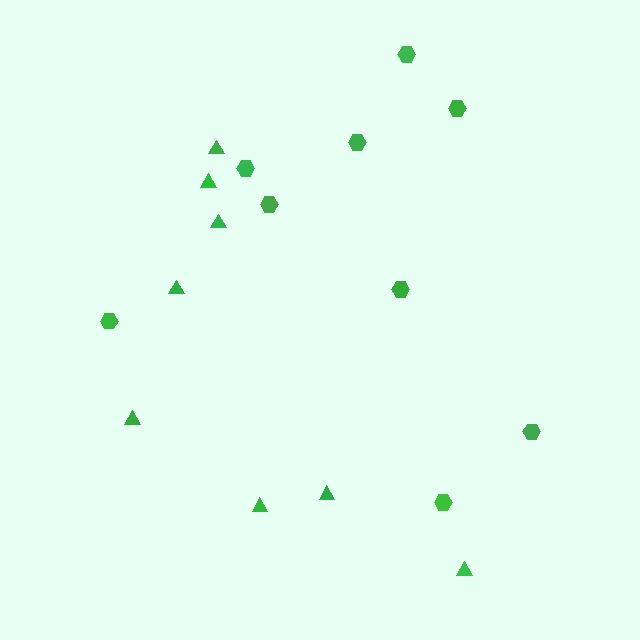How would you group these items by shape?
There are 2 groups: one group of hexagons (9) and one group of triangles (8).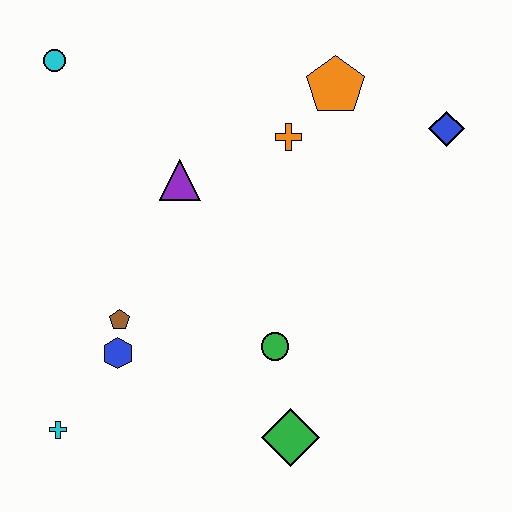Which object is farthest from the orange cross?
The cyan cross is farthest from the orange cross.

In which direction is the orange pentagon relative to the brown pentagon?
The orange pentagon is above the brown pentagon.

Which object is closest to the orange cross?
The orange pentagon is closest to the orange cross.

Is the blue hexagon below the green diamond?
No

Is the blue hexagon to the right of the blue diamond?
No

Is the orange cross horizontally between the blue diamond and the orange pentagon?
No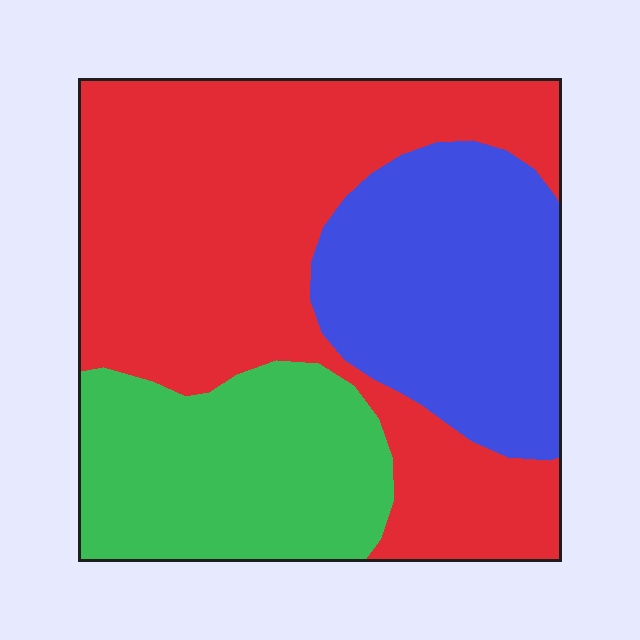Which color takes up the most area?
Red, at roughly 50%.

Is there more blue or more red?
Red.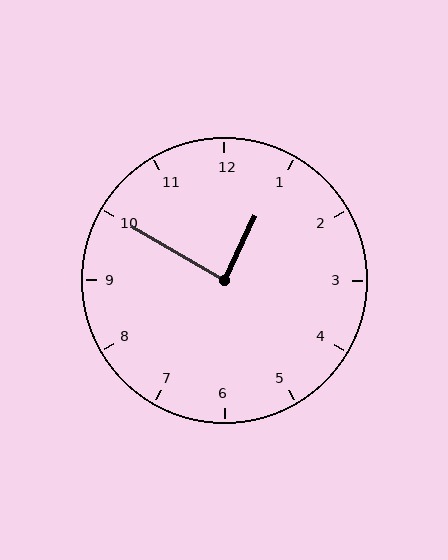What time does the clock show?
12:50.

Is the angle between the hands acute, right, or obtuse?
It is right.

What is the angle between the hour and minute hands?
Approximately 85 degrees.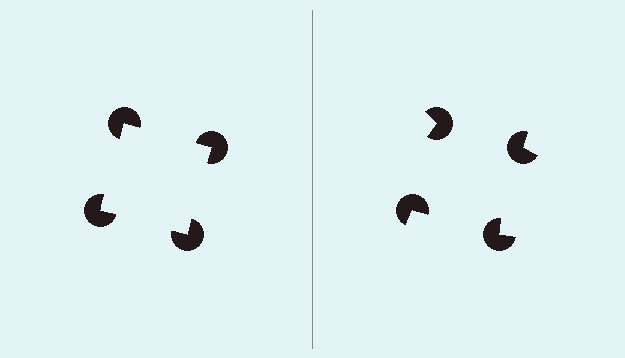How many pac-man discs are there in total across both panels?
8 — 4 on each side.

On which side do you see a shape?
An illusory square appears on the left side. On the right side the wedge cuts are rotated, so no coherent shape forms.